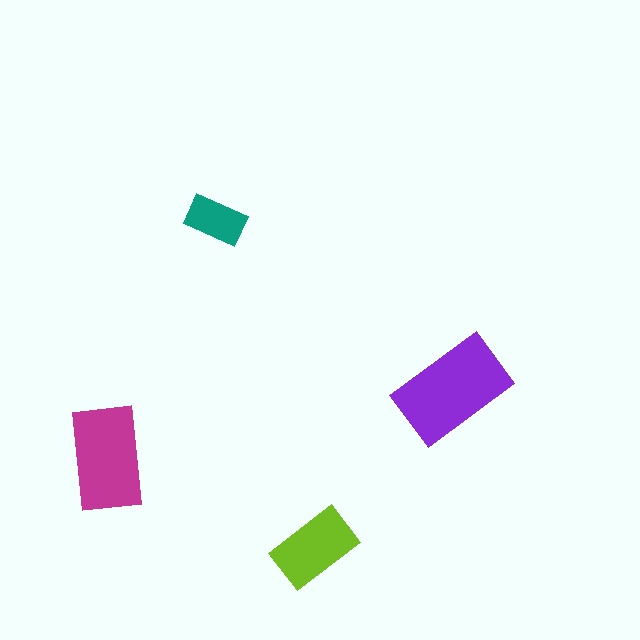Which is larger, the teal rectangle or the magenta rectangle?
The magenta one.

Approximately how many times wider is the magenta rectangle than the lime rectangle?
About 1.5 times wider.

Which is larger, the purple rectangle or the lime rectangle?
The purple one.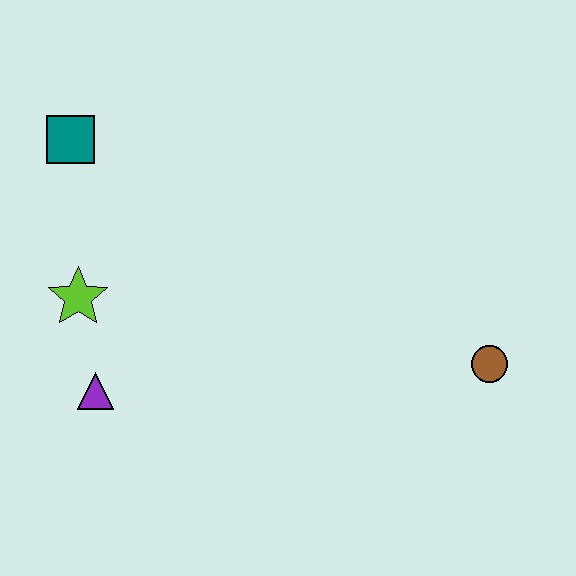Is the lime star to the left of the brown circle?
Yes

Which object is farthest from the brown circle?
The teal square is farthest from the brown circle.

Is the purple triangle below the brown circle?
Yes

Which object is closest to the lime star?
The purple triangle is closest to the lime star.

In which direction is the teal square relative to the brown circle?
The teal square is to the left of the brown circle.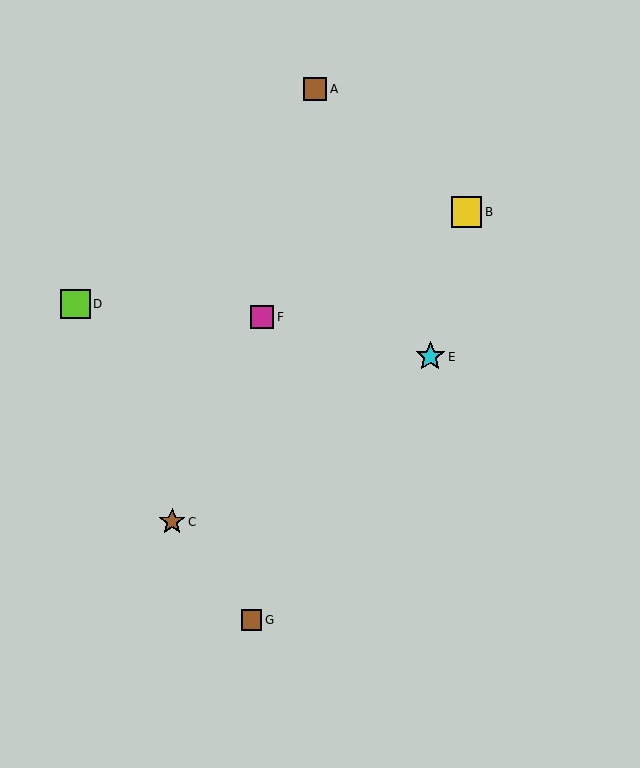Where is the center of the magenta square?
The center of the magenta square is at (262, 317).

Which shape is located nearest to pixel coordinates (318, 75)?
The brown square (labeled A) at (315, 89) is nearest to that location.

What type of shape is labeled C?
Shape C is a brown star.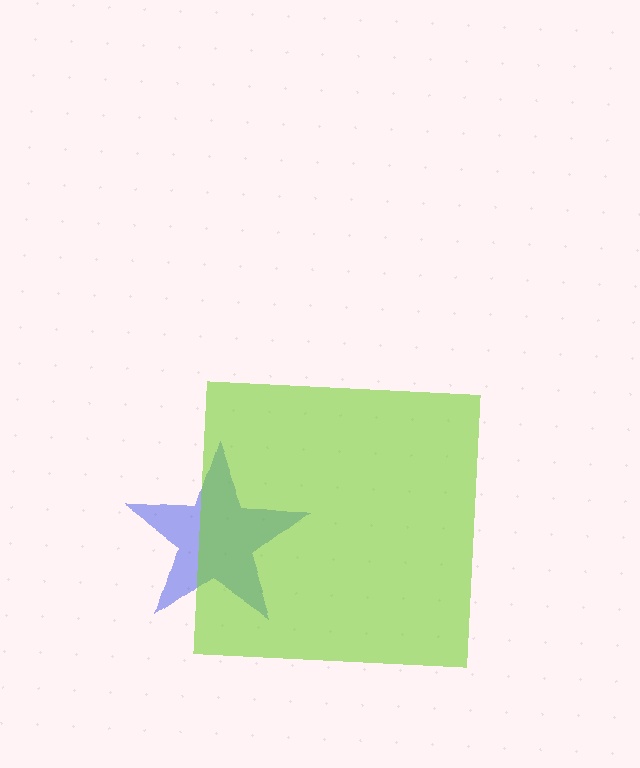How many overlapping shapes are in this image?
There are 2 overlapping shapes in the image.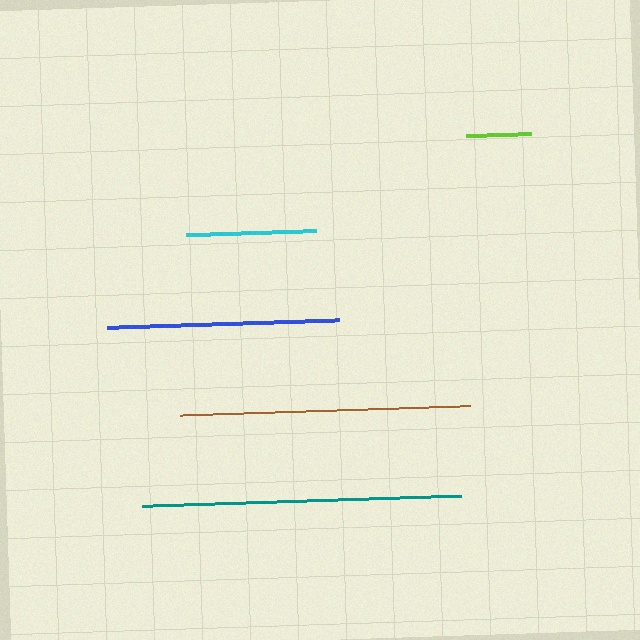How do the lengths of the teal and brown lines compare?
The teal and brown lines are approximately the same length.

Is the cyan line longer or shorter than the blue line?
The blue line is longer than the cyan line.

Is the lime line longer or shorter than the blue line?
The blue line is longer than the lime line.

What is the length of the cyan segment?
The cyan segment is approximately 129 pixels long.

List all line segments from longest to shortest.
From longest to shortest: teal, brown, blue, cyan, lime.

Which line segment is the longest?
The teal line is the longest at approximately 318 pixels.